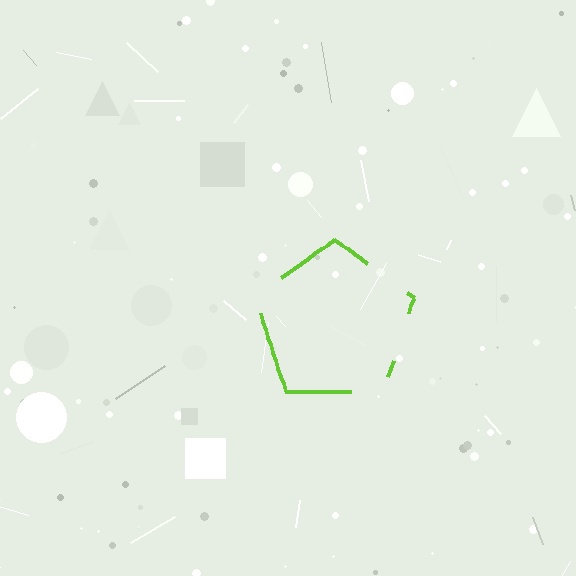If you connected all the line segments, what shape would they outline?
They would outline a pentagon.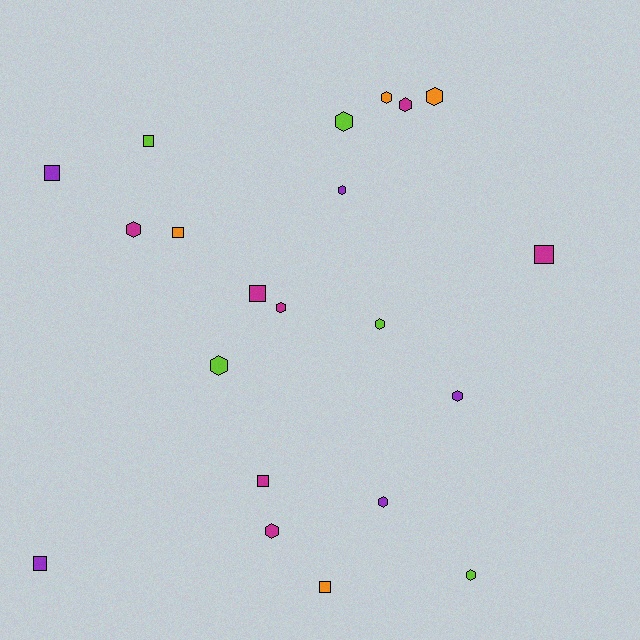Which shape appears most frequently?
Hexagon, with 13 objects.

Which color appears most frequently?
Magenta, with 7 objects.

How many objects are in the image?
There are 21 objects.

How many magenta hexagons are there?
There are 4 magenta hexagons.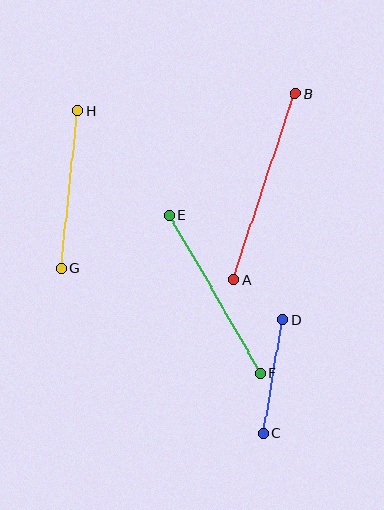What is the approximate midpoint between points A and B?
The midpoint is at approximately (265, 186) pixels.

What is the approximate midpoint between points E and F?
The midpoint is at approximately (215, 294) pixels.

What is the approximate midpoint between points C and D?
The midpoint is at approximately (273, 376) pixels.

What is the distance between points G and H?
The distance is approximately 158 pixels.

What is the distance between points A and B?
The distance is approximately 196 pixels.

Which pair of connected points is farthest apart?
Points A and B are farthest apart.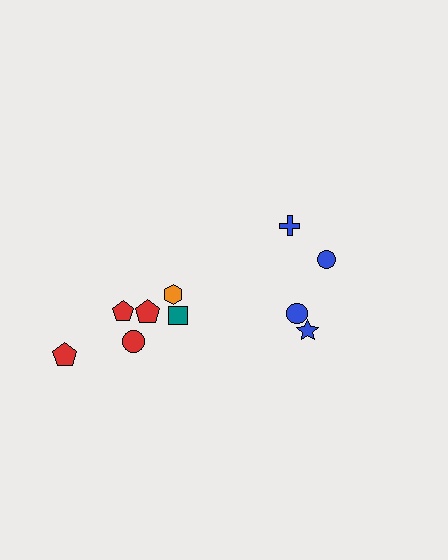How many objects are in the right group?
There are 4 objects.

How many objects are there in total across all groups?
There are 10 objects.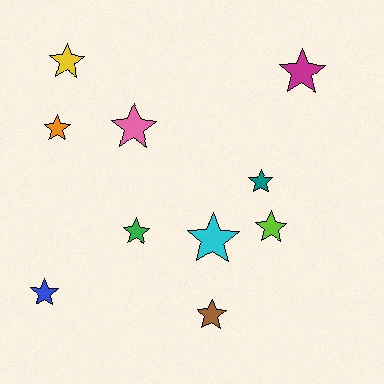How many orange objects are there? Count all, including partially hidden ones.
There is 1 orange object.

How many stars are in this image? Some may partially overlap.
There are 10 stars.